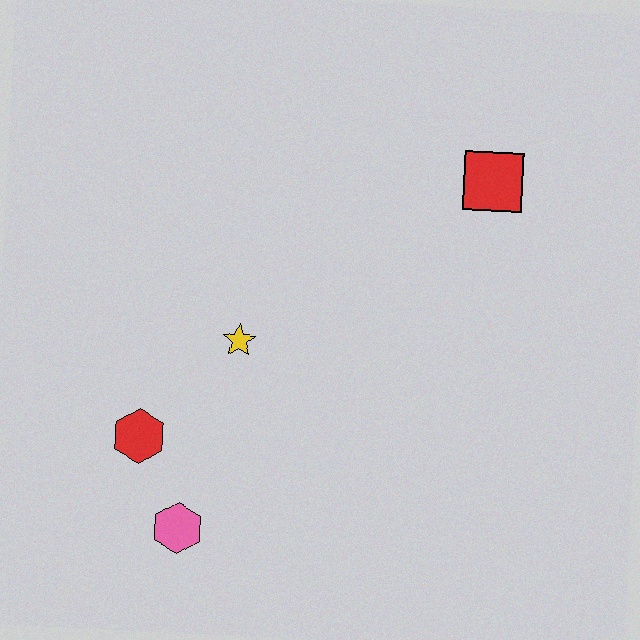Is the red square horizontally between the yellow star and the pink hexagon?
No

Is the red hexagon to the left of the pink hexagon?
Yes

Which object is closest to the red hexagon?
The pink hexagon is closest to the red hexagon.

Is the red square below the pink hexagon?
No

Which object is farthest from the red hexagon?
The red square is farthest from the red hexagon.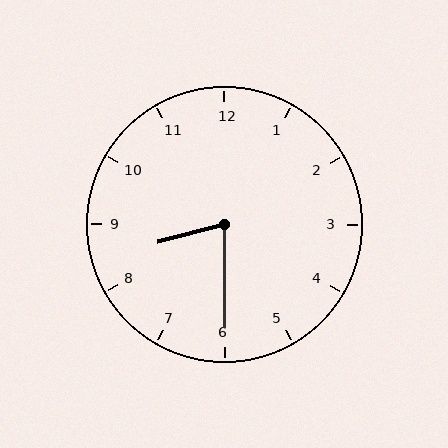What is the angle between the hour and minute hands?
Approximately 75 degrees.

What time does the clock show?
8:30.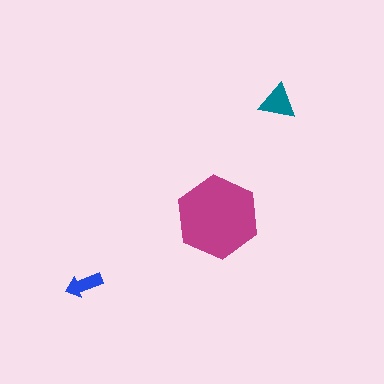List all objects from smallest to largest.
The blue arrow, the teal triangle, the magenta hexagon.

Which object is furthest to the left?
The blue arrow is leftmost.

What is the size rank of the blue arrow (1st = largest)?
3rd.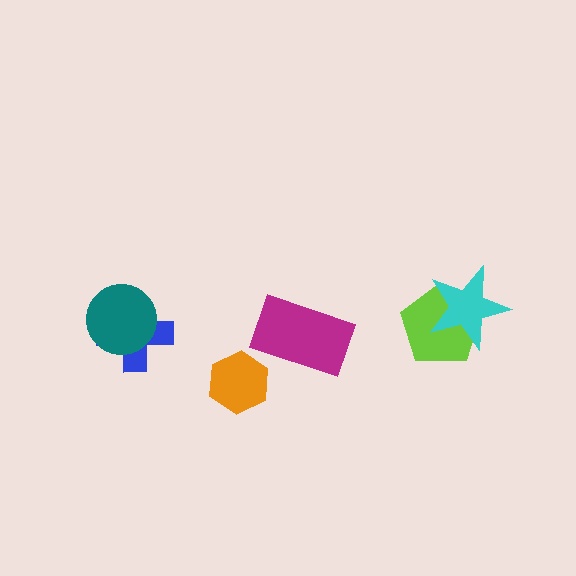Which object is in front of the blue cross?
The teal circle is in front of the blue cross.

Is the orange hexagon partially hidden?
No, no other shape covers it.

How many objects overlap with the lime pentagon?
1 object overlaps with the lime pentagon.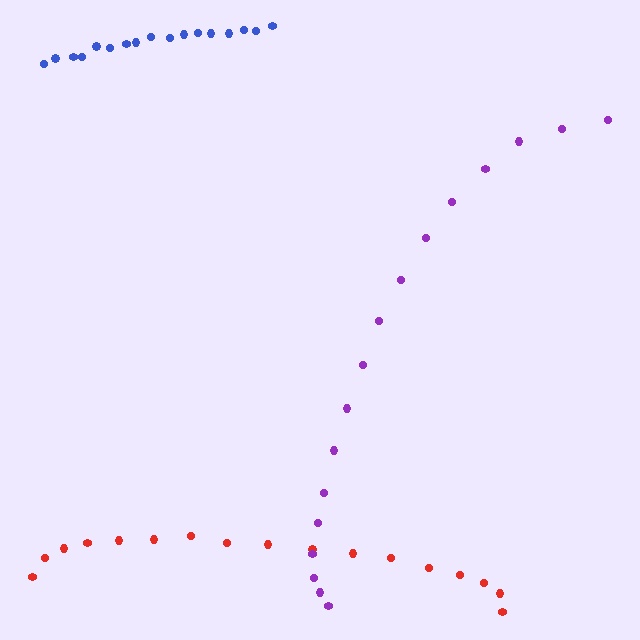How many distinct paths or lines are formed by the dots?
There are 3 distinct paths.